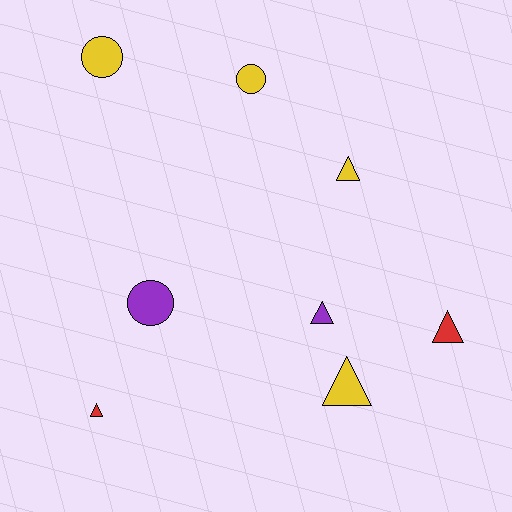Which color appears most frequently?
Yellow, with 4 objects.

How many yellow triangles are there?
There are 2 yellow triangles.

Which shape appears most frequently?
Triangle, with 5 objects.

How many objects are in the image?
There are 8 objects.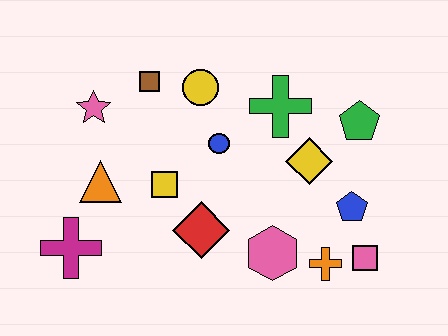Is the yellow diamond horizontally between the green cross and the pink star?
No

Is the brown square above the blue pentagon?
Yes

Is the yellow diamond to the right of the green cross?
Yes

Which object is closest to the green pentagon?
The yellow diamond is closest to the green pentagon.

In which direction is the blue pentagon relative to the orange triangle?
The blue pentagon is to the right of the orange triangle.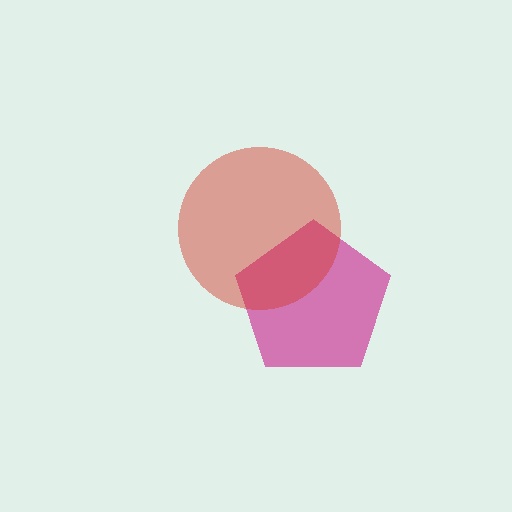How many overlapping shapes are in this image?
There are 2 overlapping shapes in the image.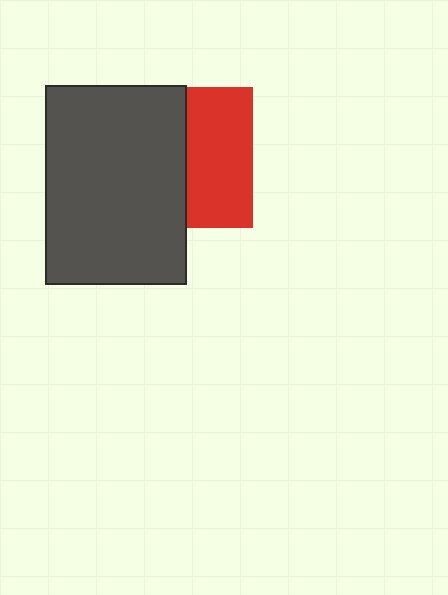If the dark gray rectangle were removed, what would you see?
You would see the complete red square.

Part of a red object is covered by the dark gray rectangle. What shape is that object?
It is a square.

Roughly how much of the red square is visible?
About half of it is visible (roughly 46%).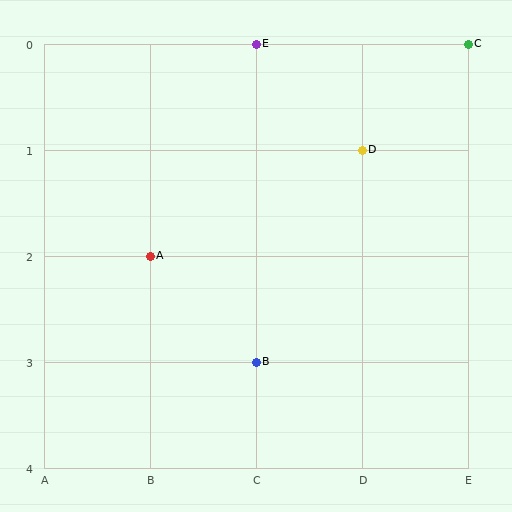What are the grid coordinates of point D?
Point D is at grid coordinates (D, 1).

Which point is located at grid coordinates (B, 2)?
Point A is at (B, 2).